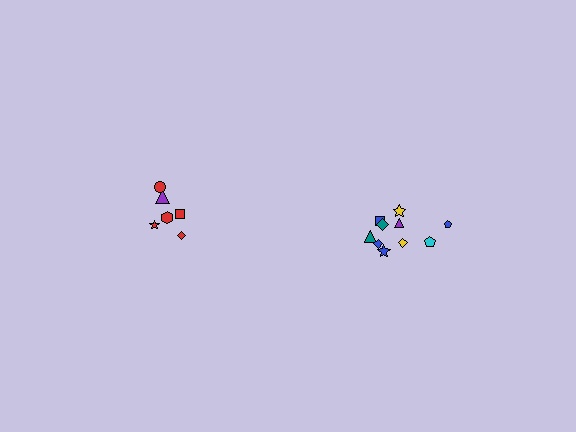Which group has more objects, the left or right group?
The right group.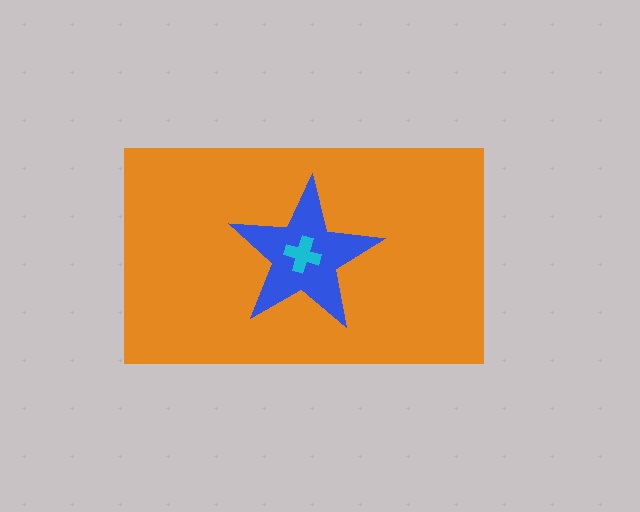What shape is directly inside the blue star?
The cyan cross.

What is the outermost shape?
The orange rectangle.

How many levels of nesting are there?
3.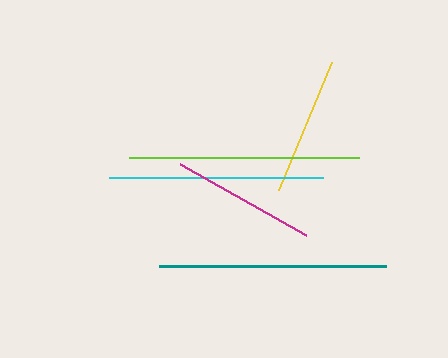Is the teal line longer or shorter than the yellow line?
The teal line is longer than the yellow line.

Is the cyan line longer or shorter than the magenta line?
The cyan line is longer than the magenta line.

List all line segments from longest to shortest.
From longest to shortest: lime, teal, cyan, magenta, yellow.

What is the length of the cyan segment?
The cyan segment is approximately 214 pixels long.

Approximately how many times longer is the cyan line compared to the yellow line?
The cyan line is approximately 1.5 times the length of the yellow line.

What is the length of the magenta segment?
The magenta segment is approximately 145 pixels long.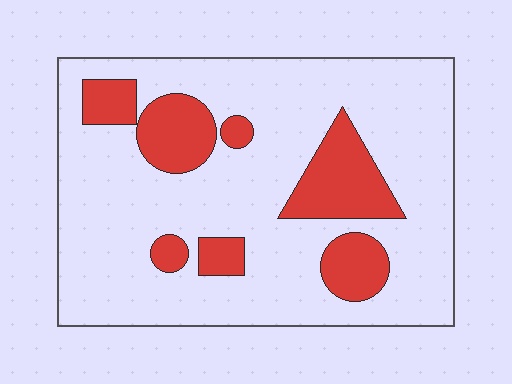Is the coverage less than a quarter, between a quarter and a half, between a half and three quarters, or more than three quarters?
Less than a quarter.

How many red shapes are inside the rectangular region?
7.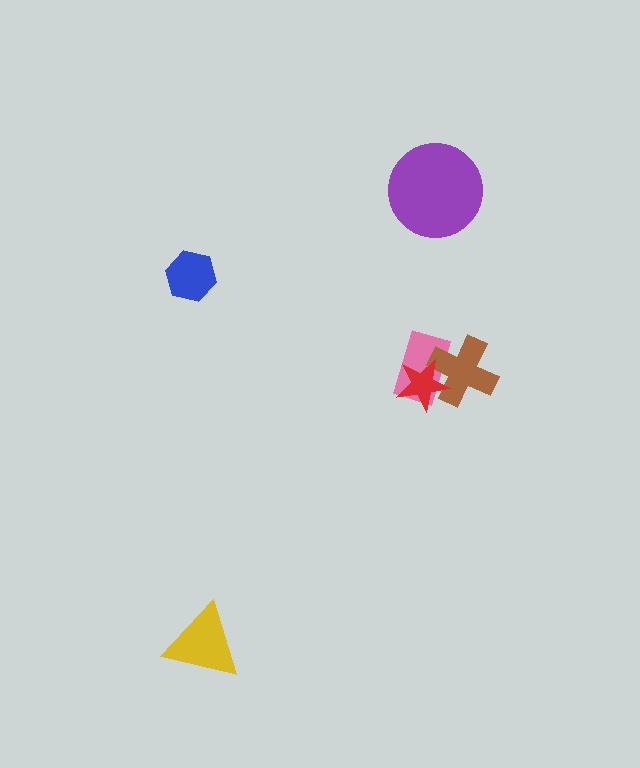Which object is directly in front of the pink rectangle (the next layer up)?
The brown cross is directly in front of the pink rectangle.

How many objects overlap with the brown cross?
2 objects overlap with the brown cross.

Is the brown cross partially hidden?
Yes, it is partially covered by another shape.